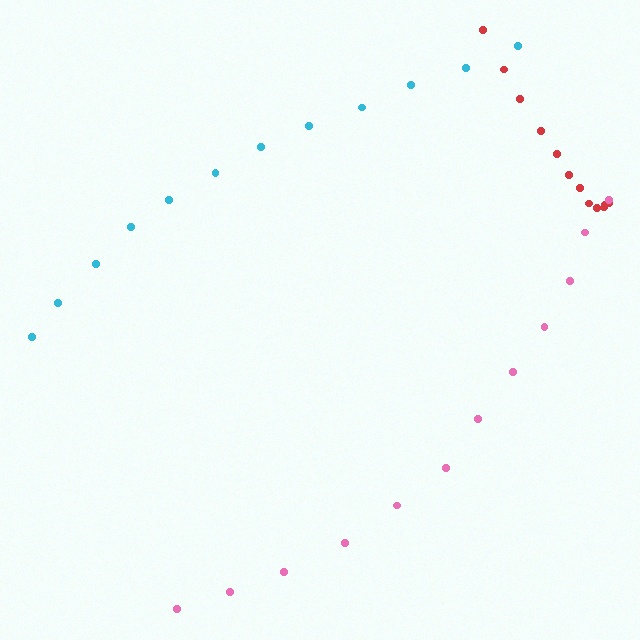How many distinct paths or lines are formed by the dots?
There are 3 distinct paths.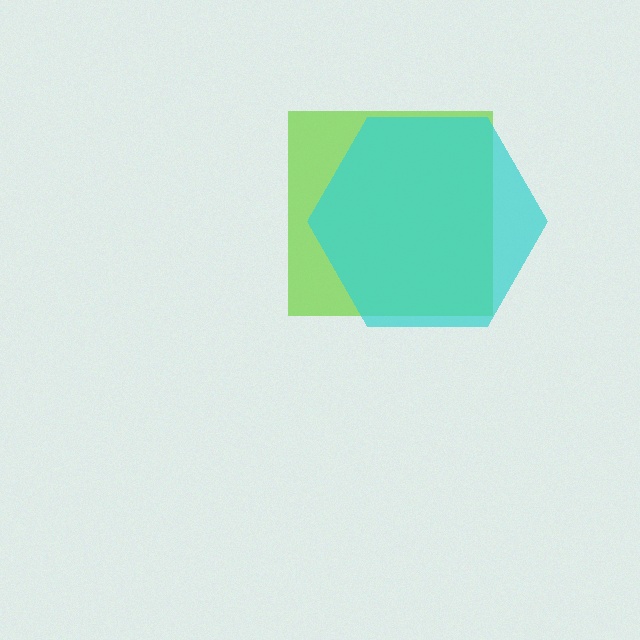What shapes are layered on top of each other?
The layered shapes are: a lime square, a cyan hexagon.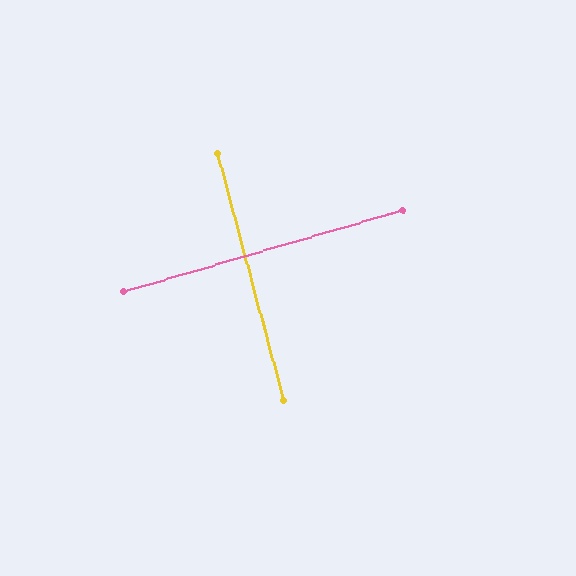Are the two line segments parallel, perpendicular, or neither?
Perpendicular — they meet at approximately 89°.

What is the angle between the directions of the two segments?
Approximately 89 degrees.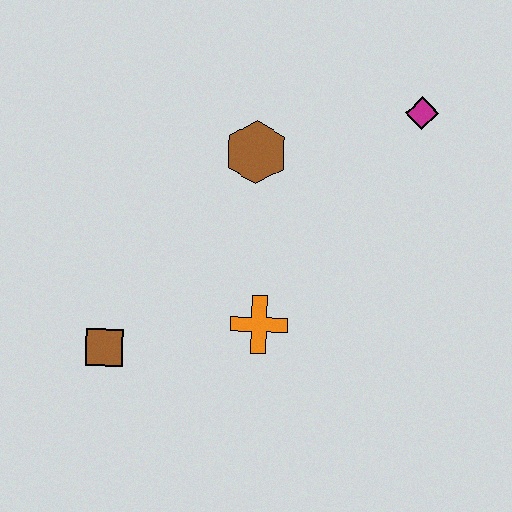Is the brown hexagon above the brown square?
Yes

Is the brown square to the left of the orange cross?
Yes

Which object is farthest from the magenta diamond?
The brown square is farthest from the magenta diamond.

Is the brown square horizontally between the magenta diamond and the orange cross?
No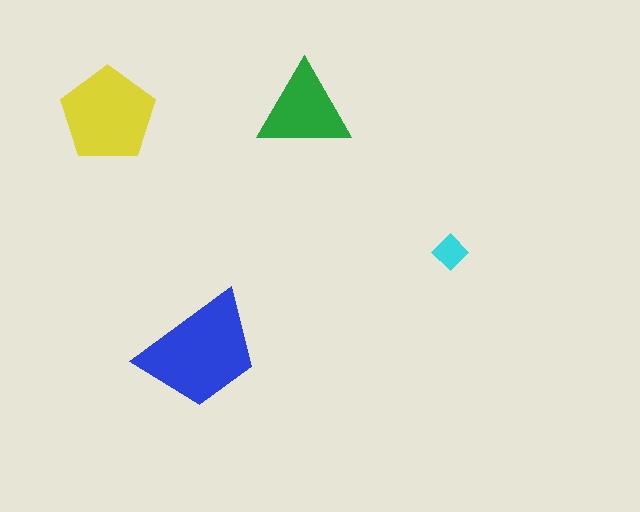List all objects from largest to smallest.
The blue trapezoid, the yellow pentagon, the green triangle, the cyan diamond.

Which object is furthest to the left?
The yellow pentagon is leftmost.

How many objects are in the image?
There are 4 objects in the image.